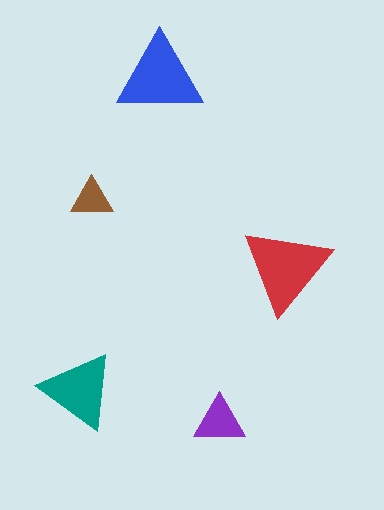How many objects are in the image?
There are 5 objects in the image.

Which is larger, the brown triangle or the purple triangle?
The purple one.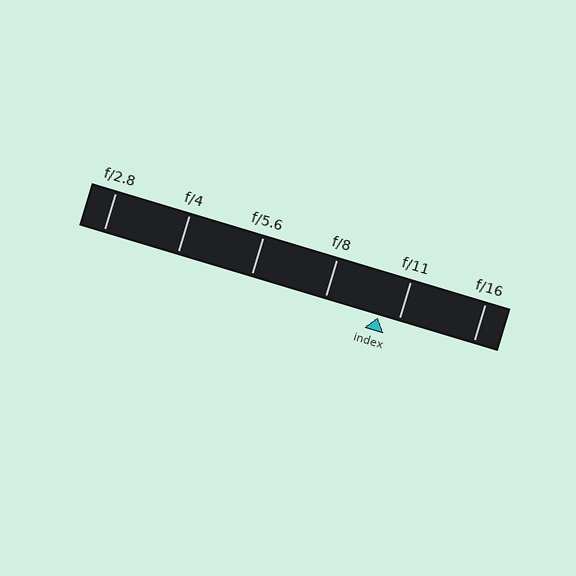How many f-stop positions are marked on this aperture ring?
There are 6 f-stop positions marked.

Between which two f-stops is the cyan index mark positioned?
The index mark is between f/8 and f/11.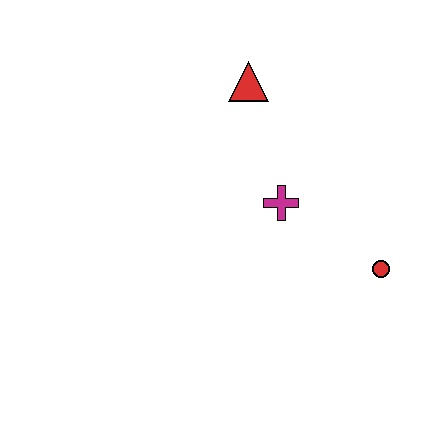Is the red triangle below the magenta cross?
No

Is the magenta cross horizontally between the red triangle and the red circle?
Yes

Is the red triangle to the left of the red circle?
Yes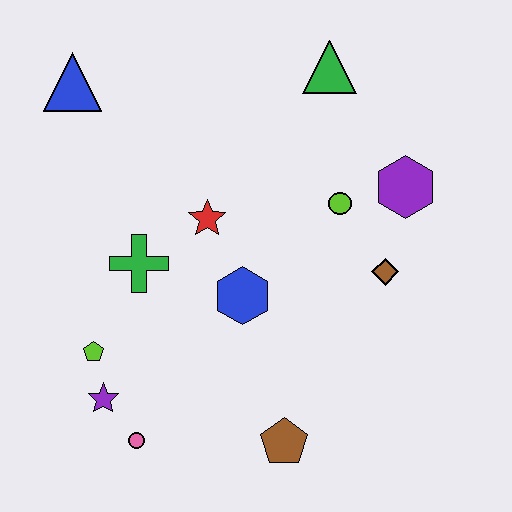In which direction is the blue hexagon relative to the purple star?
The blue hexagon is to the right of the purple star.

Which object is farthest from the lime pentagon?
The green triangle is farthest from the lime pentagon.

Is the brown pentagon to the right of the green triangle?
No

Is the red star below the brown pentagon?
No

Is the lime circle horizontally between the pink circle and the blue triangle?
No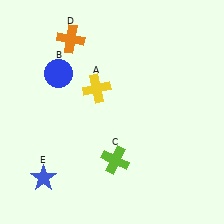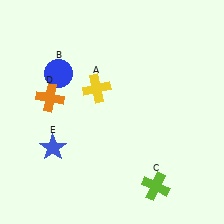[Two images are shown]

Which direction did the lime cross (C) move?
The lime cross (C) moved right.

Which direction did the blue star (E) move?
The blue star (E) moved up.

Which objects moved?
The objects that moved are: the lime cross (C), the orange cross (D), the blue star (E).